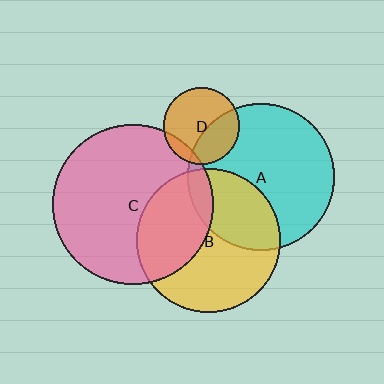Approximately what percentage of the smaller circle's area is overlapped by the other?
Approximately 10%.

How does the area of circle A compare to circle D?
Approximately 3.7 times.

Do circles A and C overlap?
Yes.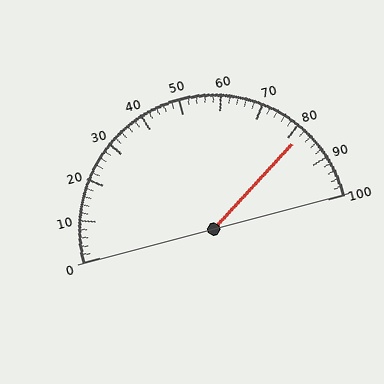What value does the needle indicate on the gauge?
The needle indicates approximately 82.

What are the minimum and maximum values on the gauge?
The gauge ranges from 0 to 100.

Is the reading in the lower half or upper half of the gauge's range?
The reading is in the upper half of the range (0 to 100).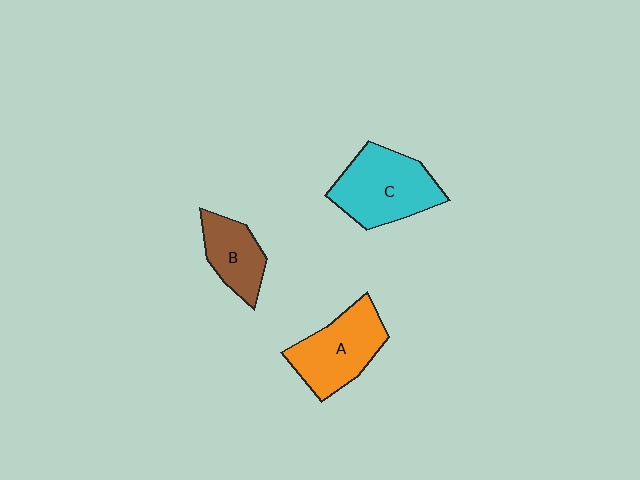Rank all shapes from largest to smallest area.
From largest to smallest: C (cyan), A (orange), B (brown).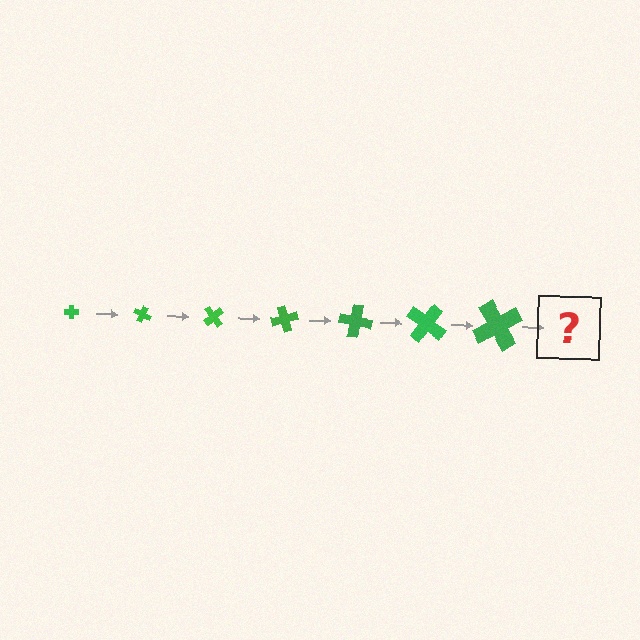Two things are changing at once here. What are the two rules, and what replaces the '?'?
The two rules are that the cross grows larger each step and it rotates 25 degrees each step. The '?' should be a cross, larger than the previous one and rotated 175 degrees from the start.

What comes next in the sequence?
The next element should be a cross, larger than the previous one and rotated 175 degrees from the start.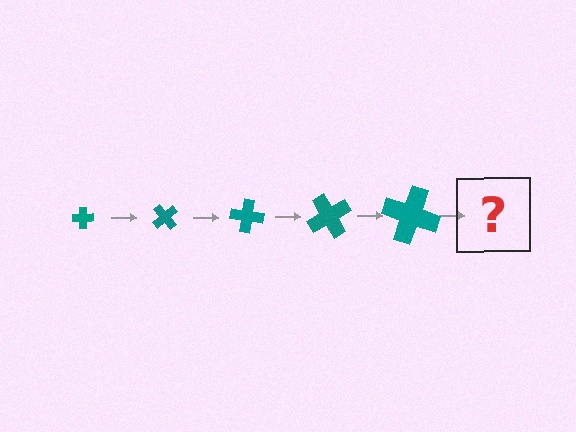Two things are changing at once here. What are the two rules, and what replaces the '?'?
The two rules are that the cross grows larger each step and it rotates 50 degrees each step. The '?' should be a cross, larger than the previous one and rotated 250 degrees from the start.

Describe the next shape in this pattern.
It should be a cross, larger than the previous one and rotated 250 degrees from the start.